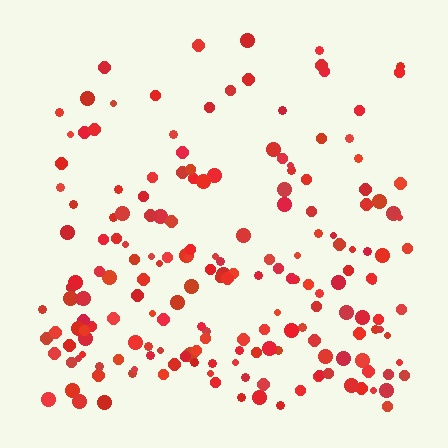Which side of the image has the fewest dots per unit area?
The top.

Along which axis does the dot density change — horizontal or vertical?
Vertical.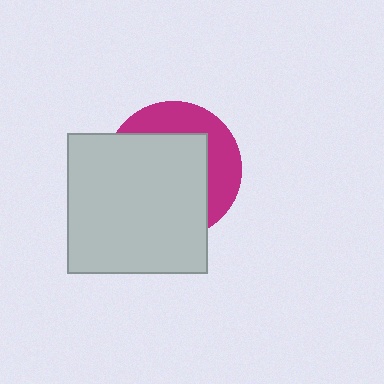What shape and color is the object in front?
The object in front is a light gray square.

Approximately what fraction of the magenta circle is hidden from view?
Roughly 64% of the magenta circle is hidden behind the light gray square.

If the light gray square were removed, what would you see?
You would see the complete magenta circle.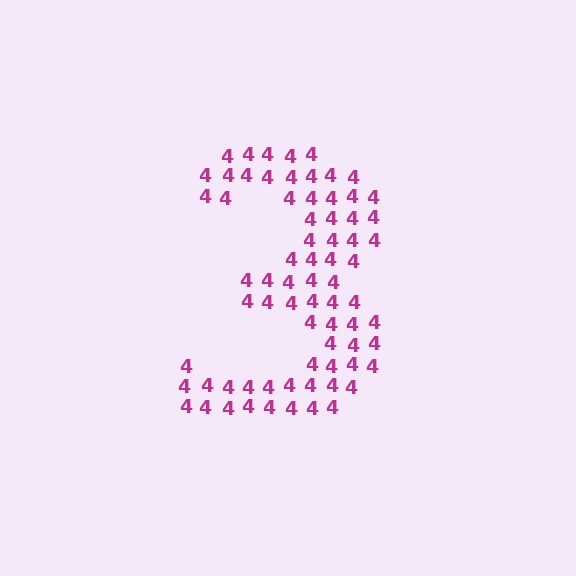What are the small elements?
The small elements are digit 4's.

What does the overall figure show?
The overall figure shows the digit 3.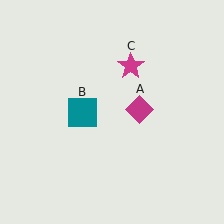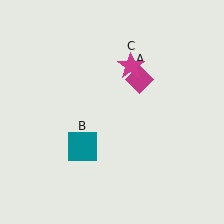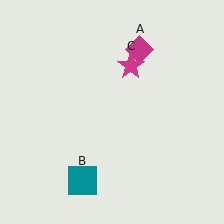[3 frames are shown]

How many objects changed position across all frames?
2 objects changed position: magenta diamond (object A), teal square (object B).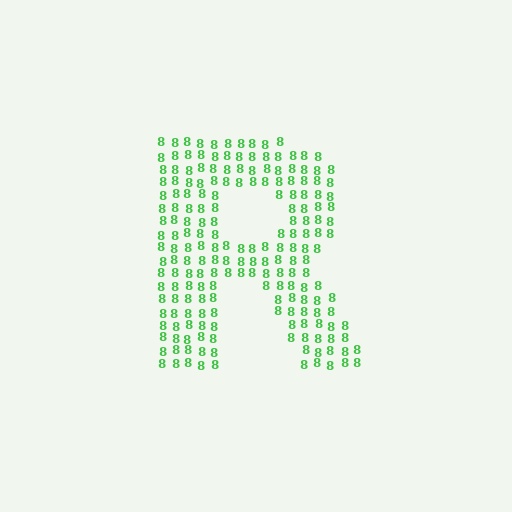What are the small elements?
The small elements are digit 8's.